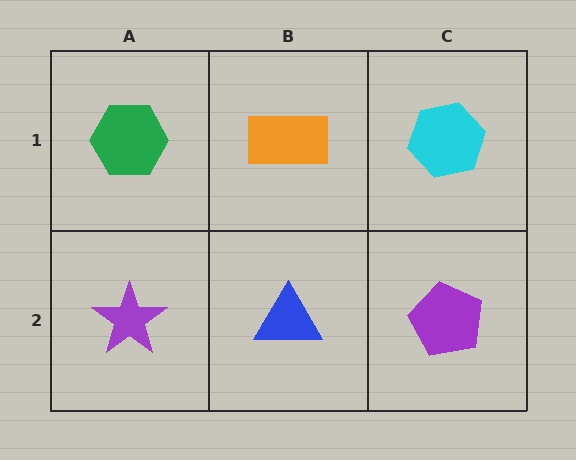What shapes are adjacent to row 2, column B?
An orange rectangle (row 1, column B), a purple star (row 2, column A), a purple pentagon (row 2, column C).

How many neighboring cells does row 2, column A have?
2.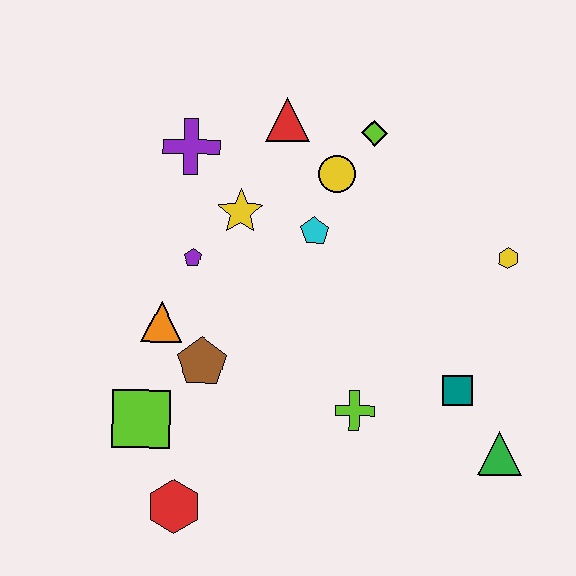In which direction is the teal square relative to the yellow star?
The teal square is to the right of the yellow star.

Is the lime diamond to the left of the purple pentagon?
No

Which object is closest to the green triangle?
The teal square is closest to the green triangle.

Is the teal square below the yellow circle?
Yes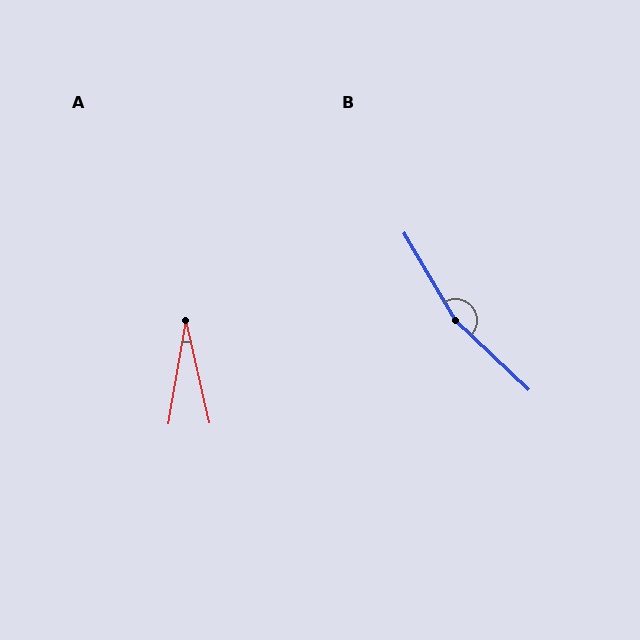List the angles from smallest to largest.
A (22°), B (164°).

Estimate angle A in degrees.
Approximately 22 degrees.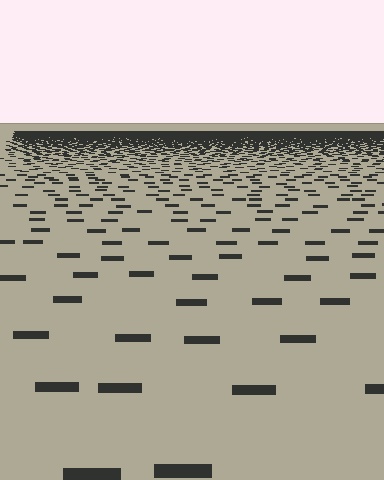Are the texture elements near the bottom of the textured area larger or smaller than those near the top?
Larger. Near the bottom, elements are closer to the viewer and appear at a bigger on-screen size.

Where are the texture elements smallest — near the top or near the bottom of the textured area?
Near the top.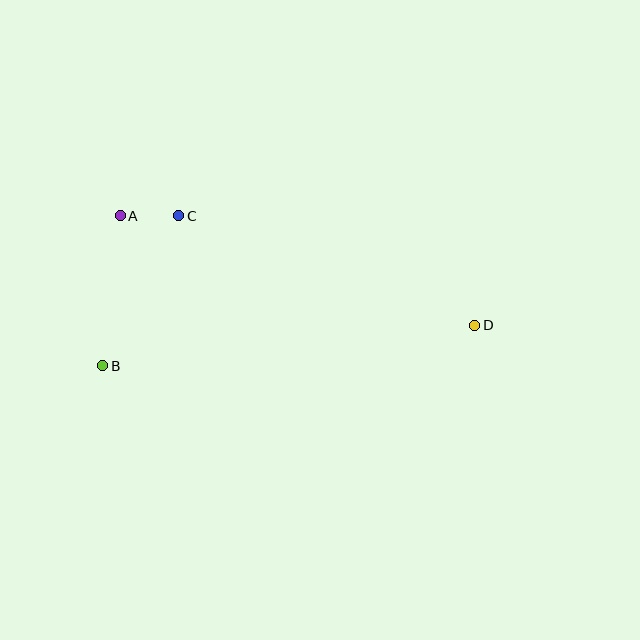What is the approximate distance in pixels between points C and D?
The distance between C and D is approximately 315 pixels.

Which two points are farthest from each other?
Points B and D are farthest from each other.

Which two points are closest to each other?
Points A and C are closest to each other.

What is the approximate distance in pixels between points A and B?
The distance between A and B is approximately 151 pixels.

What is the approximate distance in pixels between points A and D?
The distance between A and D is approximately 371 pixels.